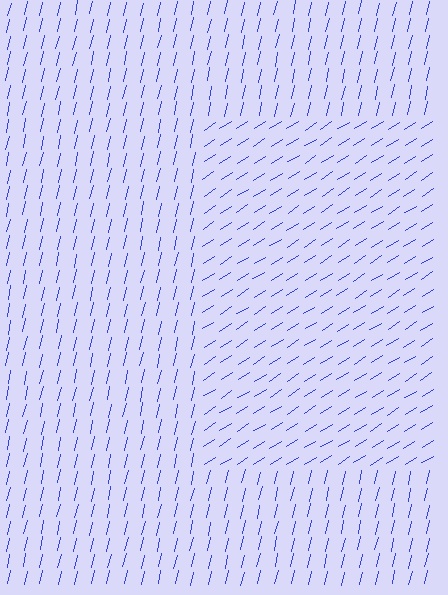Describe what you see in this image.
The image is filled with small blue line segments. A rectangle region in the image has lines oriented differently from the surrounding lines, creating a visible texture boundary.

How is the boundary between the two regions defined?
The boundary is defined purely by a change in line orientation (approximately 45 degrees difference). All lines are the same color and thickness.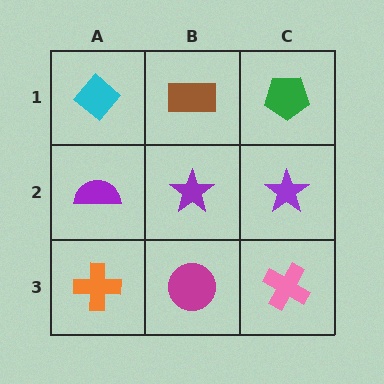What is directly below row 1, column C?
A purple star.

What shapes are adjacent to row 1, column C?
A purple star (row 2, column C), a brown rectangle (row 1, column B).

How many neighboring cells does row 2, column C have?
3.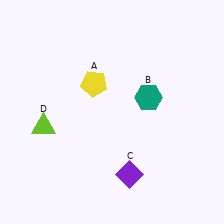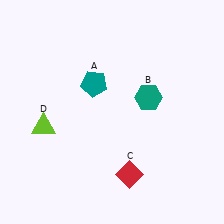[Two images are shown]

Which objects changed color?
A changed from yellow to teal. C changed from purple to red.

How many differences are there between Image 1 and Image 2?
There are 2 differences between the two images.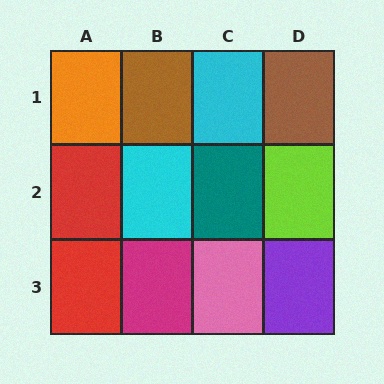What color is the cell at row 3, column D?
Purple.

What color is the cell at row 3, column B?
Magenta.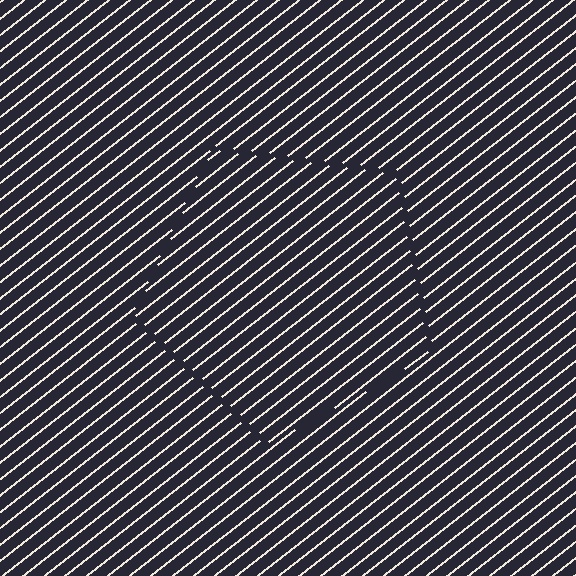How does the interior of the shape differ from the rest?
The interior of the shape contains the same grating, shifted by half a period — the contour is defined by the phase discontinuity where line-ends from the inner and outer gratings abut.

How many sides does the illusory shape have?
5 sides — the line-ends trace a pentagon.